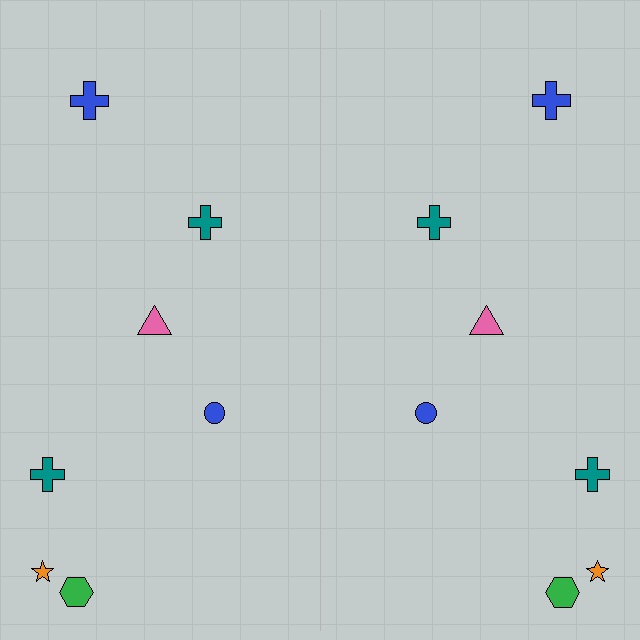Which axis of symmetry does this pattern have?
The pattern has a vertical axis of symmetry running through the center of the image.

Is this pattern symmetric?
Yes, this pattern has bilateral (reflection) symmetry.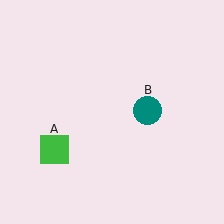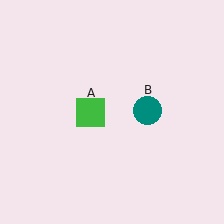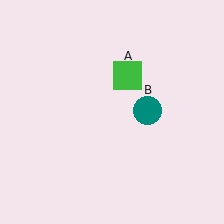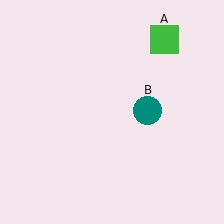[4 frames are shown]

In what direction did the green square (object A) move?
The green square (object A) moved up and to the right.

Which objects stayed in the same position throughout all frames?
Teal circle (object B) remained stationary.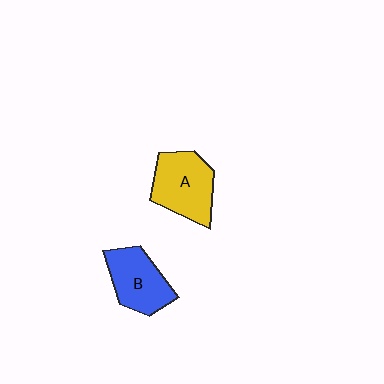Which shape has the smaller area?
Shape B (blue).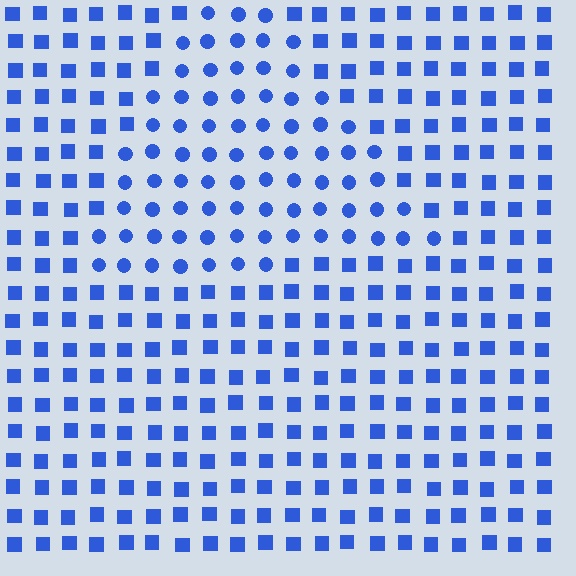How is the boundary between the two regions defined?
The boundary is defined by a change in element shape: circles inside vs. squares outside. All elements share the same color and spacing.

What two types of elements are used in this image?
The image uses circles inside the triangle region and squares outside it.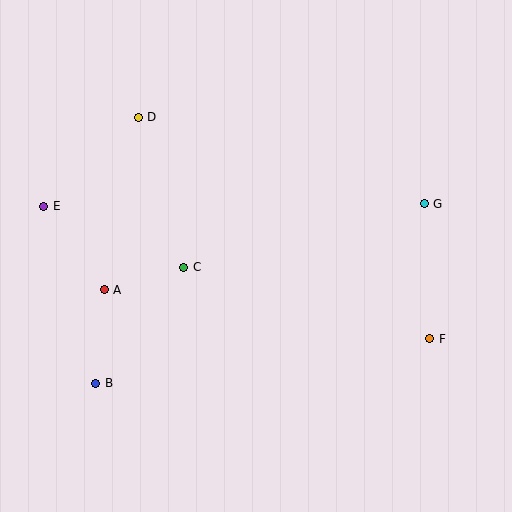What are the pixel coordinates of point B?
Point B is at (96, 383).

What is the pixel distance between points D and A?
The distance between D and A is 176 pixels.